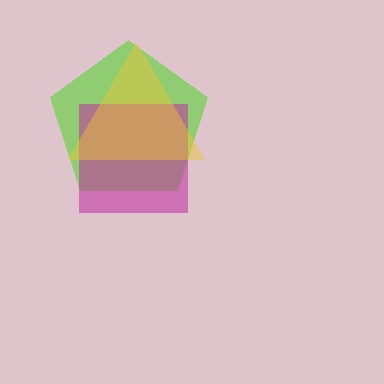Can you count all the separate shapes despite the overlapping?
Yes, there are 3 separate shapes.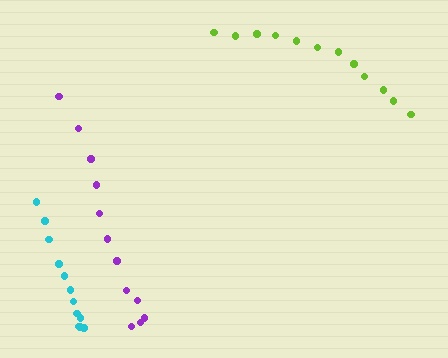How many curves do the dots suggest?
There are 3 distinct paths.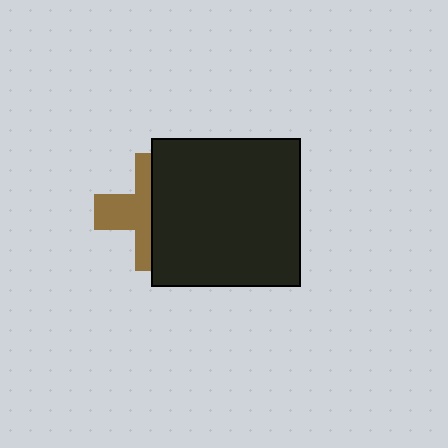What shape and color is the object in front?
The object in front is a black square.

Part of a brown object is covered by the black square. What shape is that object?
It is a cross.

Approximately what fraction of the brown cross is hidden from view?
Roughly 53% of the brown cross is hidden behind the black square.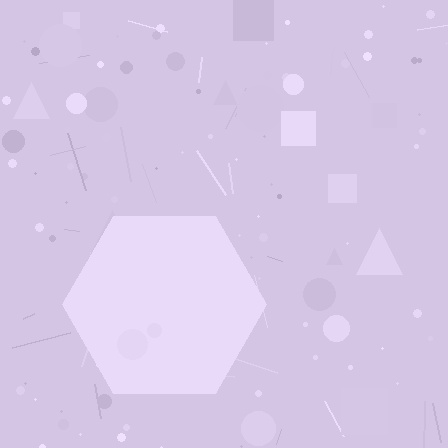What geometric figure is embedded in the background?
A hexagon is embedded in the background.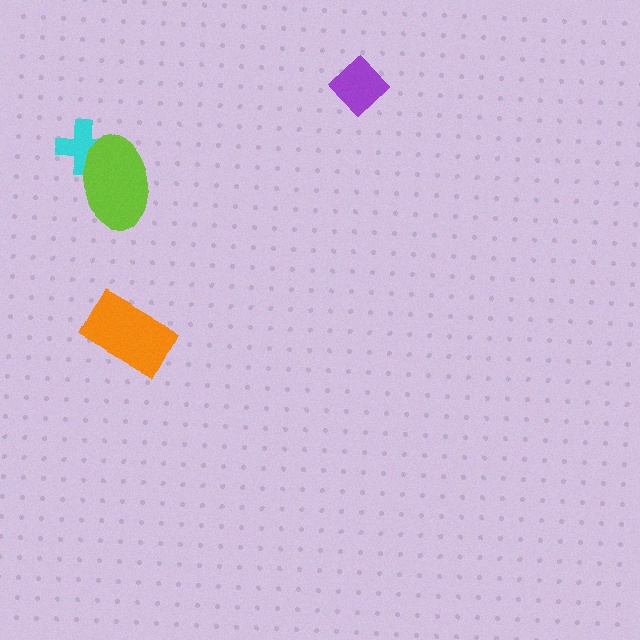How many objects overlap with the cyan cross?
1 object overlaps with the cyan cross.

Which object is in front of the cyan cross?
The lime ellipse is in front of the cyan cross.